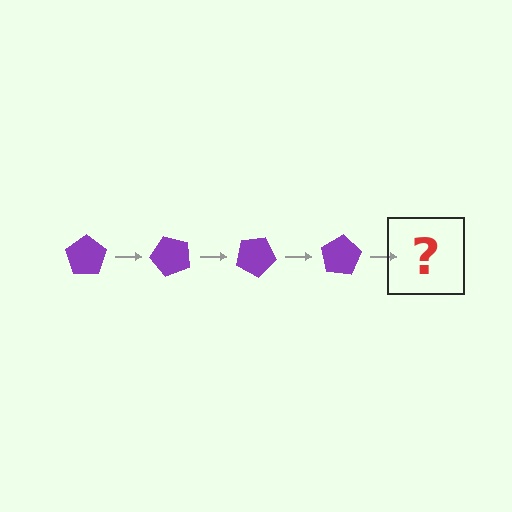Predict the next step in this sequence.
The next step is a purple pentagon rotated 200 degrees.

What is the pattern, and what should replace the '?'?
The pattern is that the pentagon rotates 50 degrees each step. The '?' should be a purple pentagon rotated 200 degrees.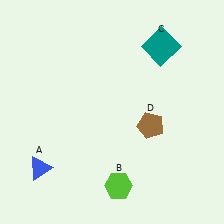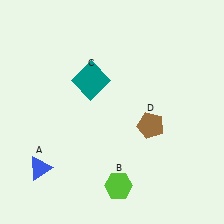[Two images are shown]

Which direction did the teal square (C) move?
The teal square (C) moved left.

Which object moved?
The teal square (C) moved left.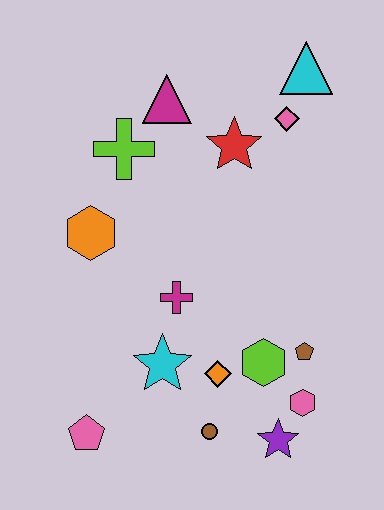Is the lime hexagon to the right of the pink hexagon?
No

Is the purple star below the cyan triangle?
Yes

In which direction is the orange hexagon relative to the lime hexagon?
The orange hexagon is to the left of the lime hexagon.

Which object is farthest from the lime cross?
The purple star is farthest from the lime cross.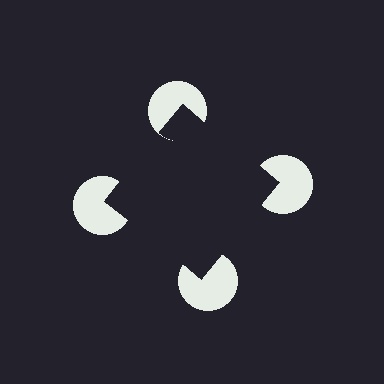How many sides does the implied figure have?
4 sides.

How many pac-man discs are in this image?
There are 4 — one at each vertex of the illusory square.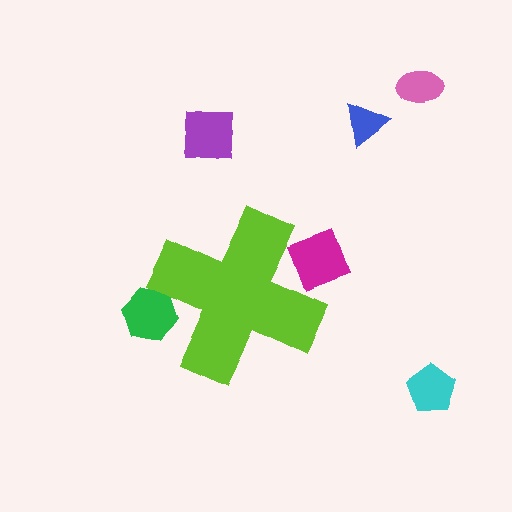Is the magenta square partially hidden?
Yes, the magenta square is partially hidden behind the lime cross.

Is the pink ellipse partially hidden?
No, the pink ellipse is fully visible.